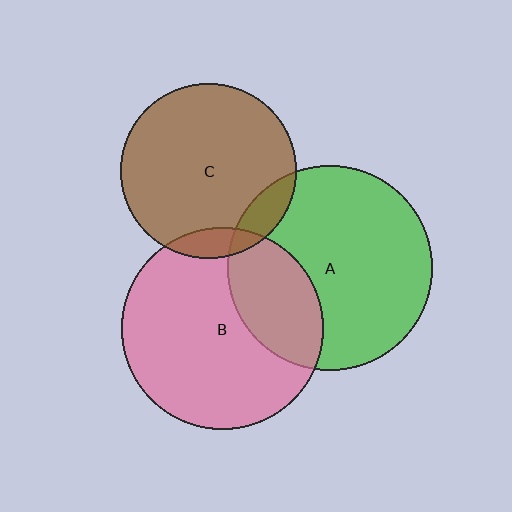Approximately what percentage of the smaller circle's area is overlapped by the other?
Approximately 10%.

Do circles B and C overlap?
Yes.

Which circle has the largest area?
Circle A (green).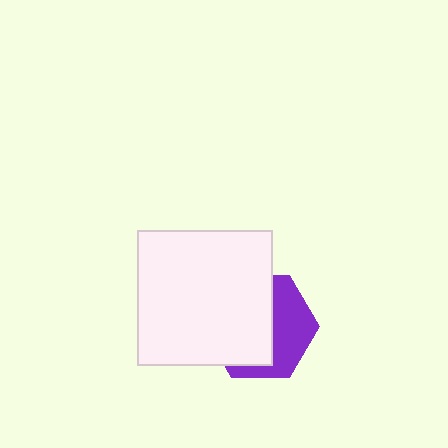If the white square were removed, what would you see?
You would see the complete purple hexagon.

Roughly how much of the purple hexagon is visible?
A small part of it is visible (roughly 41%).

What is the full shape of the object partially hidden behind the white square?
The partially hidden object is a purple hexagon.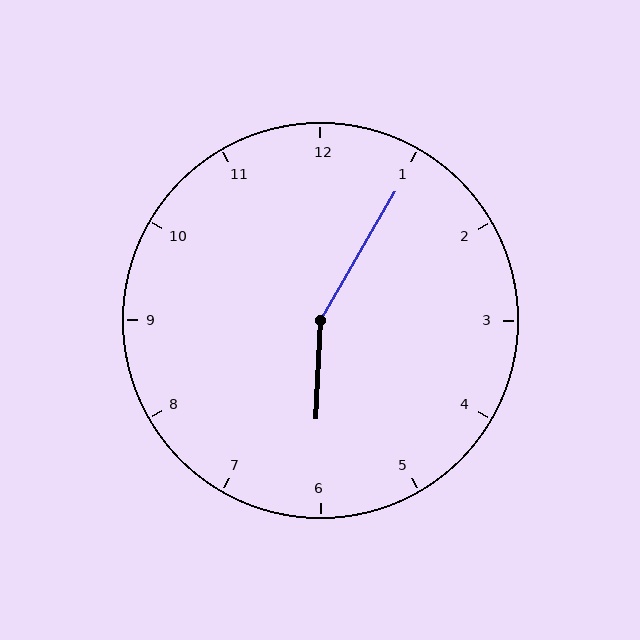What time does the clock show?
6:05.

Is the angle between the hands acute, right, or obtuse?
It is obtuse.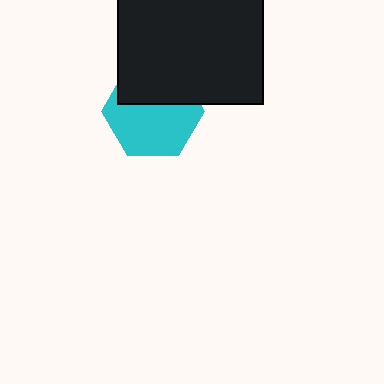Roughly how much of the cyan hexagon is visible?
About half of it is visible (roughly 60%).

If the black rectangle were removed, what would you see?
You would see the complete cyan hexagon.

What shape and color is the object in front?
The object in front is a black rectangle.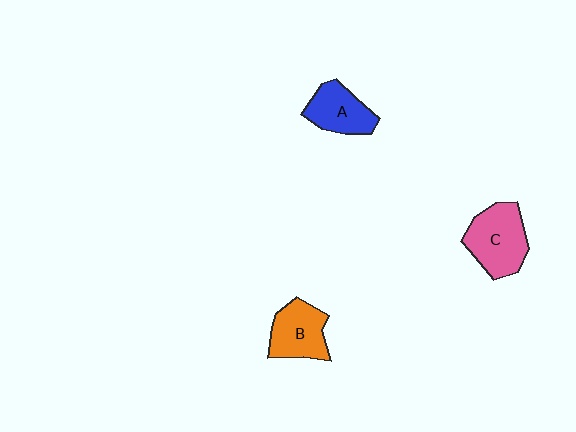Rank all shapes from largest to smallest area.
From largest to smallest: C (pink), B (orange), A (blue).